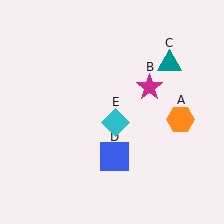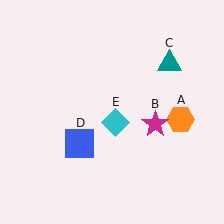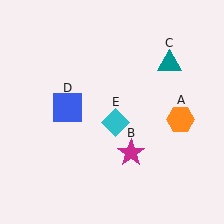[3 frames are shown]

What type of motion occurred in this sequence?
The magenta star (object B), blue square (object D) rotated clockwise around the center of the scene.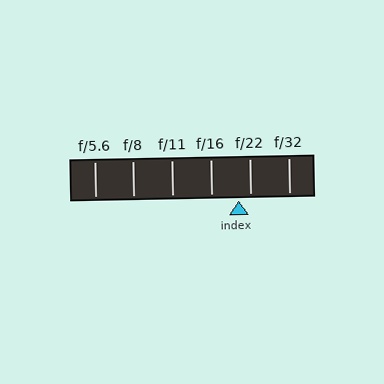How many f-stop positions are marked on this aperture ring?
There are 6 f-stop positions marked.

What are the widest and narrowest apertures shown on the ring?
The widest aperture shown is f/5.6 and the narrowest is f/32.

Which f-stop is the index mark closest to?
The index mark is closest to f/22.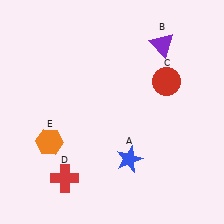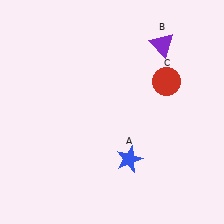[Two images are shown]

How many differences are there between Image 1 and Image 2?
There are 2 differences between the two images.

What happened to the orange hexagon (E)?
The orange hexagon (E) was removed in Image 2. It was in the bottom-left area of Image 1.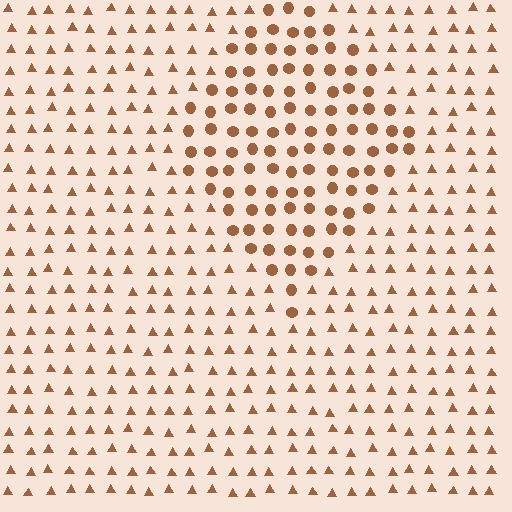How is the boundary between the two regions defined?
The boundary is defined by a change in element shape: circles inside vs. triangles outside. All elements share the same color and spacing.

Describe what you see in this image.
The image is filled with small brown elements arranged in a uniform grid. A diamond-shaped region contains circles, while the surrounding area contains triangles. The boundary is defined purely by the change in element shape.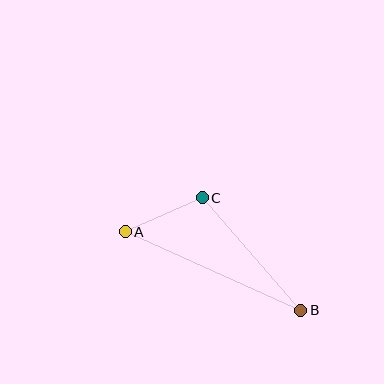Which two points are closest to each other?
Points A and C are closest to each other.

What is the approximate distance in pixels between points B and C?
The distance between B and C is approximately 149 pixels.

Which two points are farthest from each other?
Points A and B are farthest from each other.